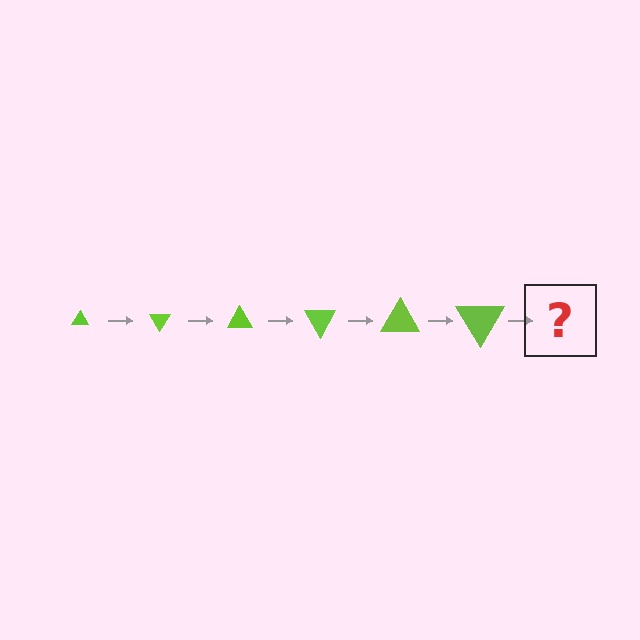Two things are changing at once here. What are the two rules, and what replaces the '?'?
The two rules are that the triangle grows larger each step and it rotates 60 degrees each step. The '?' should be a triangle, larger than the previous one and rotated 360 degrees from the start.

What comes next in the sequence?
The next element should be a triangle, larger than the previous one and rotated 360 degrees from the start.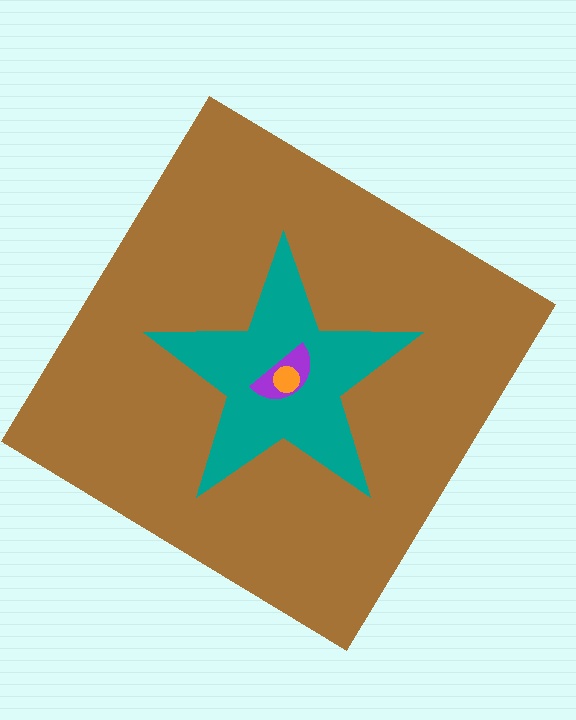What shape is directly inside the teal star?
The purple semicircle.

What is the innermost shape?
The orange circle.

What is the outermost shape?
The brown diamond.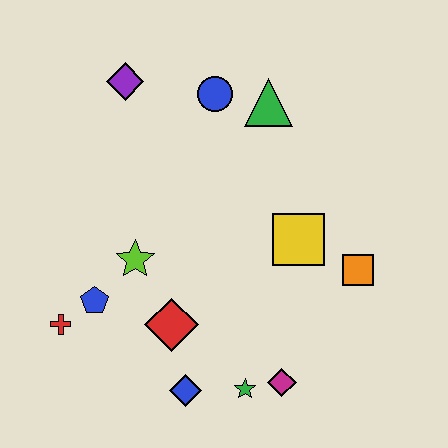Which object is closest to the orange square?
The yellow square is closest to the orange square.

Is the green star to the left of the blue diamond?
No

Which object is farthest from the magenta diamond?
The purple diamond is farthest from the magenta diamond.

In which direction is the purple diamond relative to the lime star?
The purple diamond is above the lime star.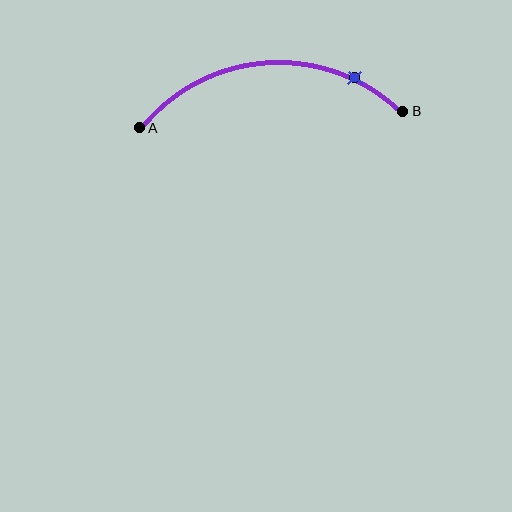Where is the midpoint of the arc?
The arc midpoint is the point on the curve farthest from the straight line joining A and B. It sits above that line.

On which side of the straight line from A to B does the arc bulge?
The arc bulges above the straight line connecting A and B.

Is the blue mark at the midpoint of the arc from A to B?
No. The blue mark lies on the arc but is closer to endpoint B. The arc midpoint would be at the point on the curve equidistant along the arc from both A and B.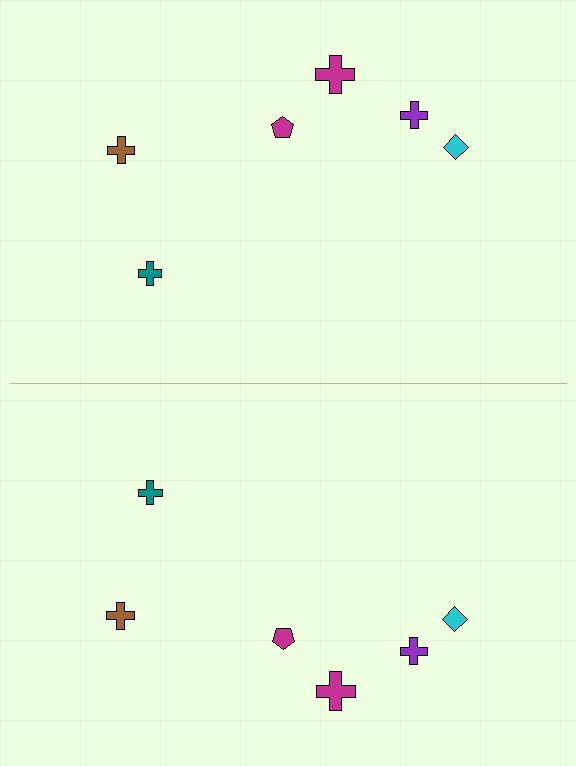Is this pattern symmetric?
Yes, this pattern has bilateral (reflection) symmetry.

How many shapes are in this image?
There are 12 shapes in this image.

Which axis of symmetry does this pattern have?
The pattern has a horizontal axis of symmetry running through the center of the image.